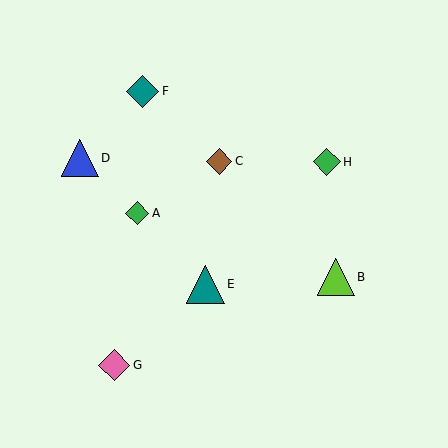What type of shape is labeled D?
Shape D is a blue triangle.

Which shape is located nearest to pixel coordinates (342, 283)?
The lime triangle (labeled B) at (336, 277) is nearest to that location.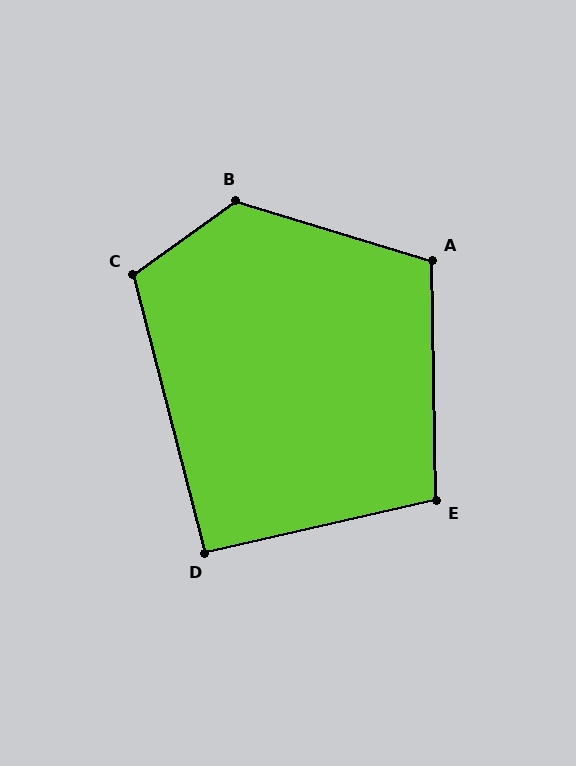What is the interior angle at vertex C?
Approximately 111 degrees (obtuse).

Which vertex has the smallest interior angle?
D, at approximately 92 degrees.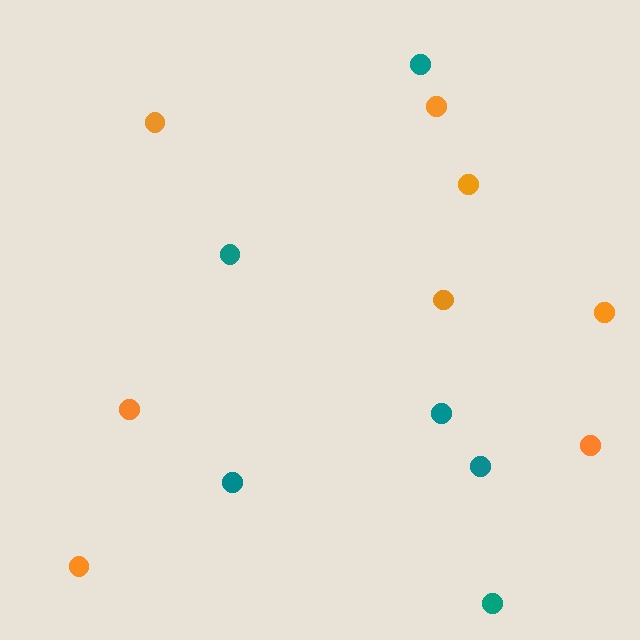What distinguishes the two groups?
There are 2 groups: one group of orange circles (8) and one group of teal circles (6).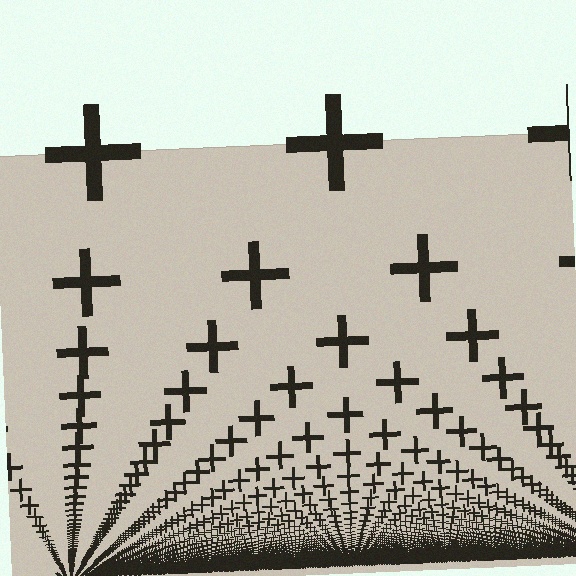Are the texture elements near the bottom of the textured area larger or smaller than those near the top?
Smaller. The gradient is inverted — elements near the bottom are smaller and denser.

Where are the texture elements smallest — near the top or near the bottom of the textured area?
Near the bottom.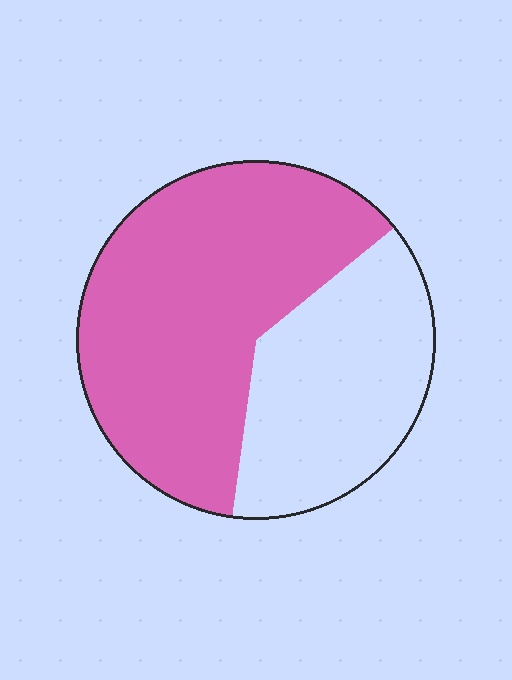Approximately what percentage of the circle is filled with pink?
Approximately 60%.